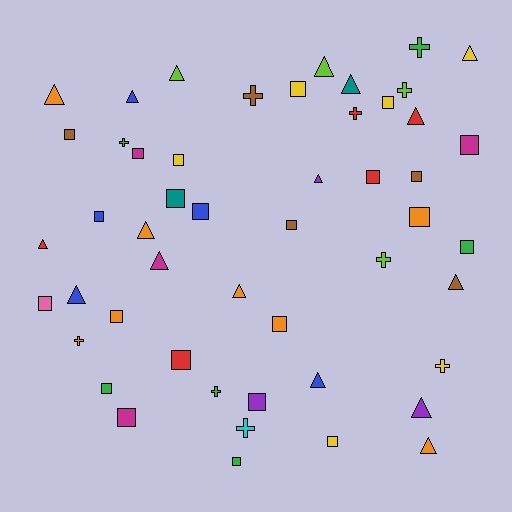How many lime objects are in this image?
There are 4 lime objects.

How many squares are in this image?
There are 23 squares.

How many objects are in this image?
There are 50 objects.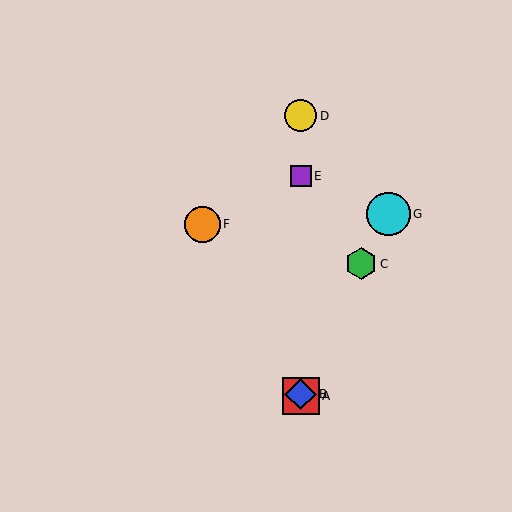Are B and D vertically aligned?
Yes, both are at x≈301.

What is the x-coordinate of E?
Object E is at x≈301.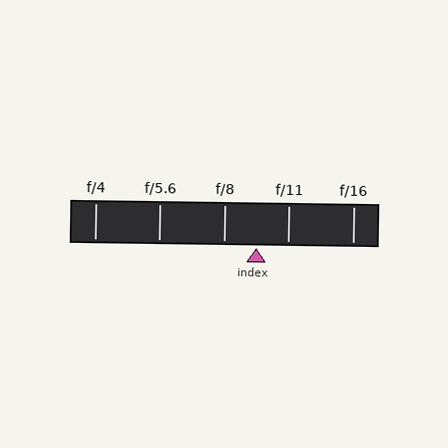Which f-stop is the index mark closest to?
The index mark is closest to f/8.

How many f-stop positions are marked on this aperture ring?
There are 5 f-stop positions marked.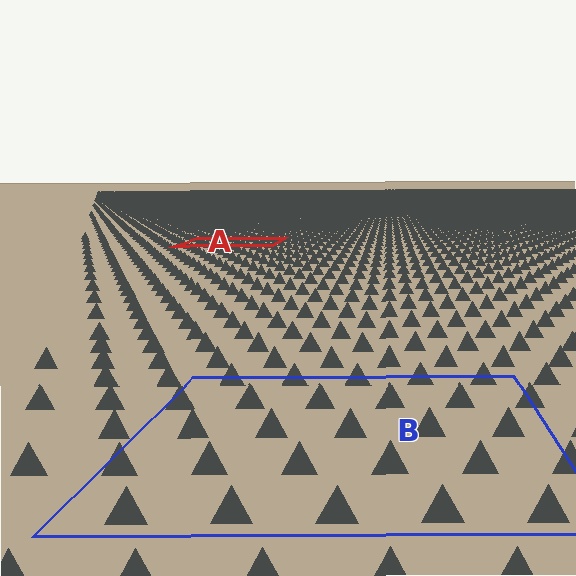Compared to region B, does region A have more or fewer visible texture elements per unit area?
Region A has more texture elements per unit area — they are packed more densely because it is farther away.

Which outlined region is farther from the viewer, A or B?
Region A is farther from the viewer — the texture elements inside it appear smaller and more densely packed.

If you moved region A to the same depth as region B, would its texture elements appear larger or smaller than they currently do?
They would appear larger. At a closer depth, the same texture elements are projected at a bigger on-screen size.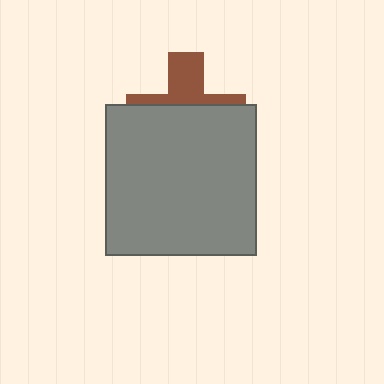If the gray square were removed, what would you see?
You would see the complete brown cross.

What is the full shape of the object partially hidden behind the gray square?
The partially hidden object is a brown cross.